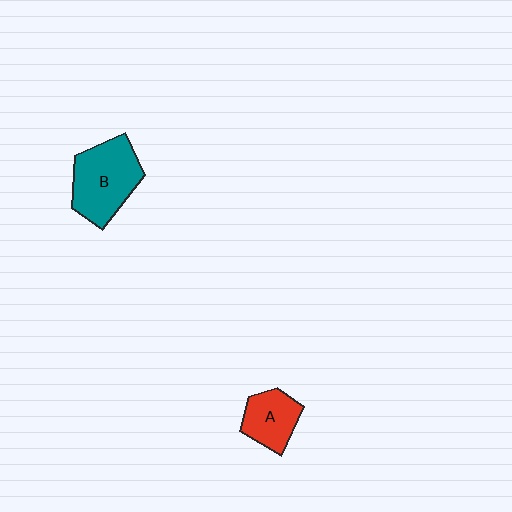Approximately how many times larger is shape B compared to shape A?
Approximately 1.7 times.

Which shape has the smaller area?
Shape A (red).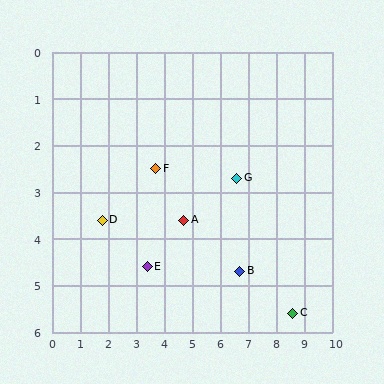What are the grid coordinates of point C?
Point C is at approximately (8.6, 5.6).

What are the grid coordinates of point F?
Point F is at approximately (3.7, 2.5).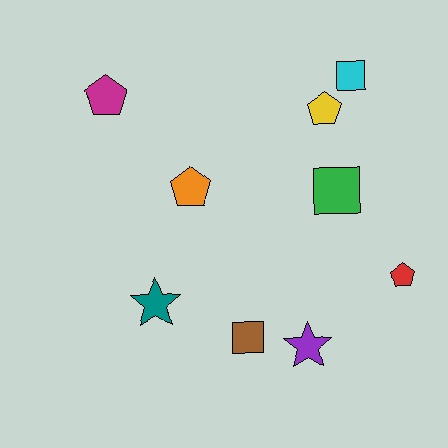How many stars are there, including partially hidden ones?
There are 2 stars.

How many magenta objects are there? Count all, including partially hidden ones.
There is 1 magenta object.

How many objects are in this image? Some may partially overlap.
There are 9 objects.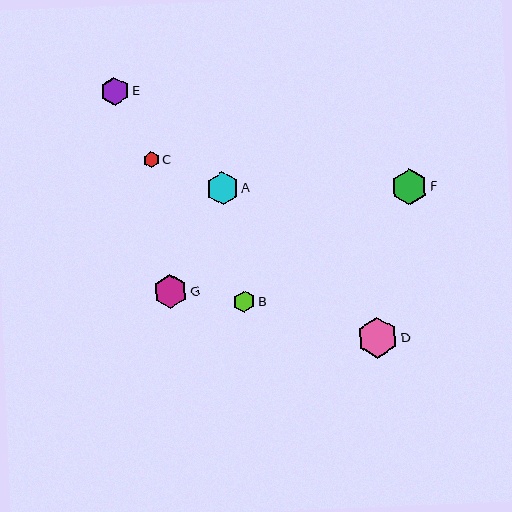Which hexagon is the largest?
Hexagon D is the largest with a size of approximately 41 pixels.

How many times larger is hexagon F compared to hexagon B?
Hexagon F is approximately 1.7 times the size of hexagon B.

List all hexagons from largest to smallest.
From largest to smallest: D, F, G, A, E, B, C.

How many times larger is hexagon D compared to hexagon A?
Hexagon D is approximately 1.2 times the size of hexagon A.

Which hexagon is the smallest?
Hexagon C is the smallest with a size of approximately 16 pixels.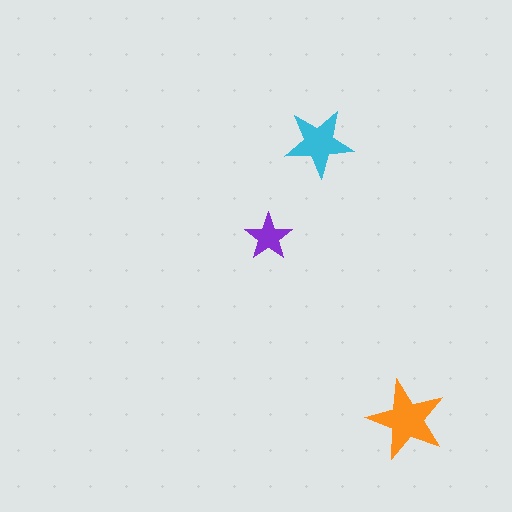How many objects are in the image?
There are 3 objects in the image.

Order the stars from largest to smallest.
the orange one, the cyan one, the purple one.